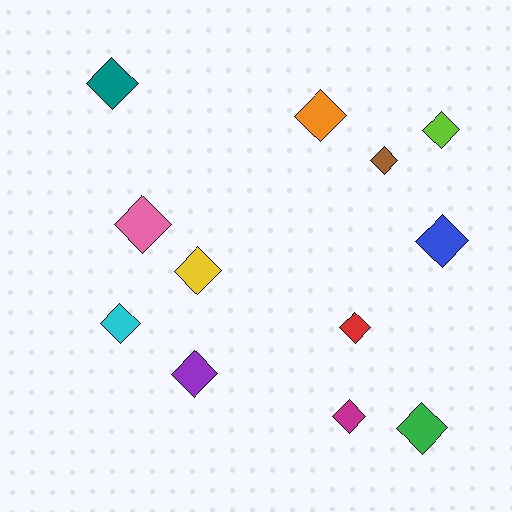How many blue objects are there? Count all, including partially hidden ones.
There is 1 blue object.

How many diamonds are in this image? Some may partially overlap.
There are 12 diamonds.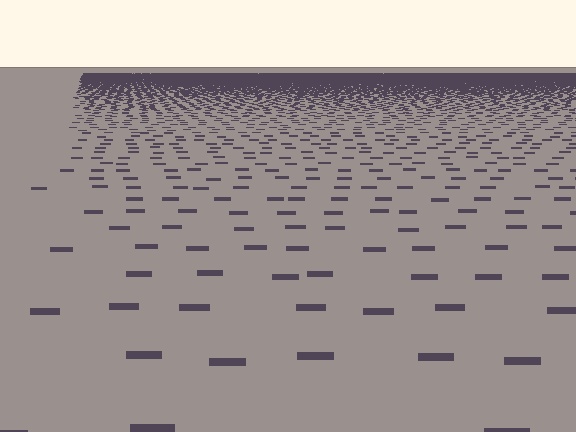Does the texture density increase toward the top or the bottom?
Density increases toward the top.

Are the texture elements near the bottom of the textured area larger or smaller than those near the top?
Larger. Near the bottom, elements are closer to the viewer and appear at a bigger on-screen size.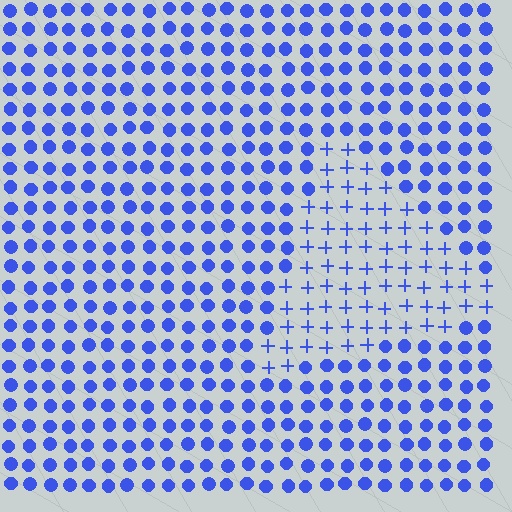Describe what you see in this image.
The image is filled with small blue elements arranged in a uniform grid. A triangle-shaped region contains plus signs, while the surrounding area contains circles. The boundary is defined purely by the change in element shape.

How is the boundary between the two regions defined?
The boundary is defined by a change in element shape: plus signs inside vs. circles outside. All elements share the same color and spacing.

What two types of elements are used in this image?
The image uses plus signs inside the triangle region and circles outside it.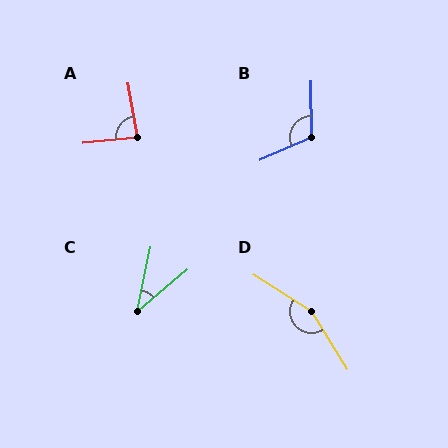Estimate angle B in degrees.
Approximately 113 degrees.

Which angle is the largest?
D, at approximately 154 degrees.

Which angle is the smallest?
C, at approximately 39 degrees.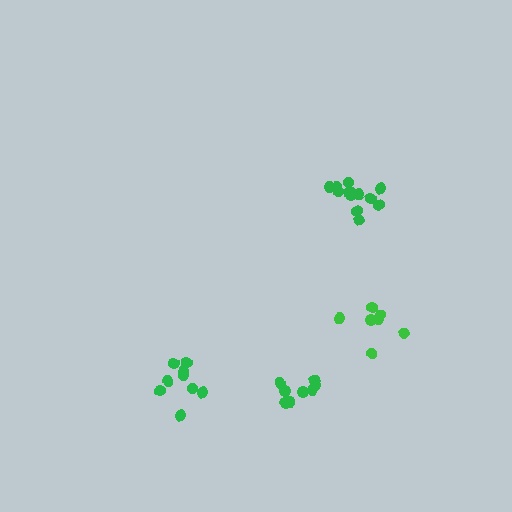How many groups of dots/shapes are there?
There are 4 groups.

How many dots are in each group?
Group 1: 12 dots, Group 2: 9 dots, Group 3: 8 dots, Group 4: 7 dots (36 total).